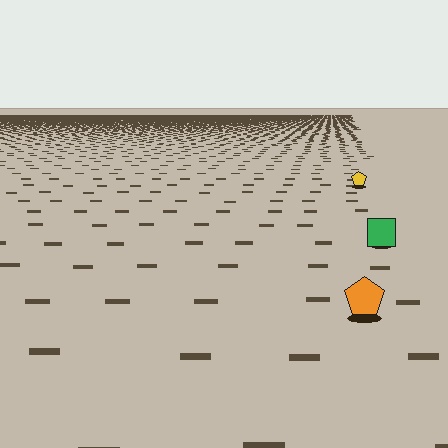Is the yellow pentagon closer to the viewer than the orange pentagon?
No. The orange pentagon is closer — you can tell from the texture gradient: the ground texture is coarser near it.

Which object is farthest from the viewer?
The yellow pentagon is farthest from the viewer. It appears smaller and the ground texture around it is denser.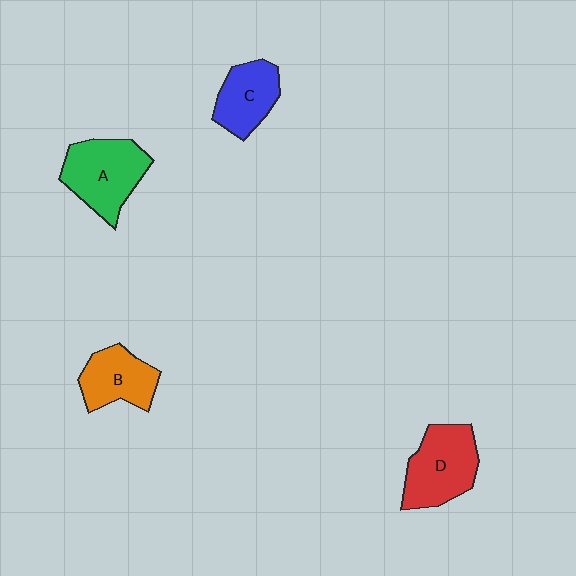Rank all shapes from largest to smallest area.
From largest to smallest: A (green), D (red), B (orange), C (blue).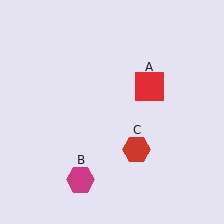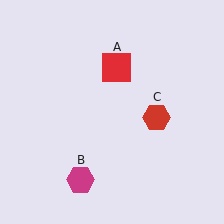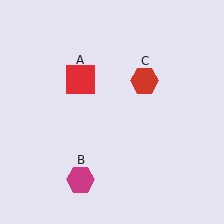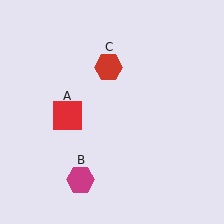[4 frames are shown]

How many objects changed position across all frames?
2 objects changed position: red square (object A), red hexagon (object C).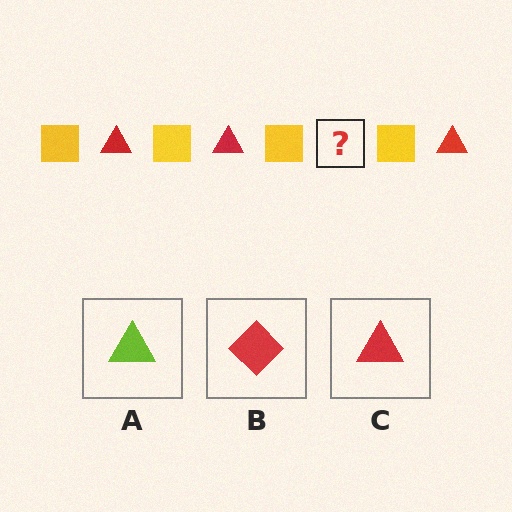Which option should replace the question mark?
Option C.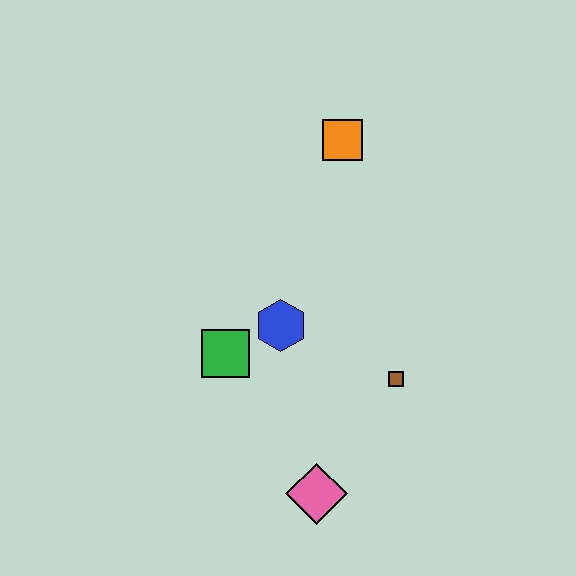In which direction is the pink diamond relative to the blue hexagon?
The pink diamond is below the blue hexagon.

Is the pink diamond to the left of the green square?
No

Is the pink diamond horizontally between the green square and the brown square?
Yes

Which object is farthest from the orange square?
The pink diamond is farthest from the orange square.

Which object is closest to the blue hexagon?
The green square is closest to the blue hexagon.